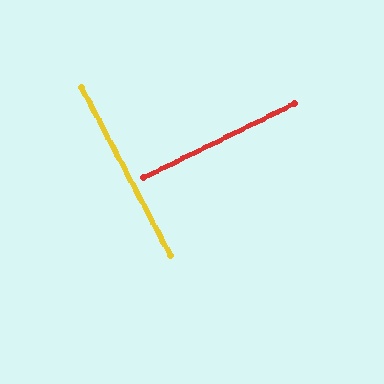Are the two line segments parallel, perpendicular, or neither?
Perpendicular — they meet at approximately 88°.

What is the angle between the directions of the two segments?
Approximately 88 degrees.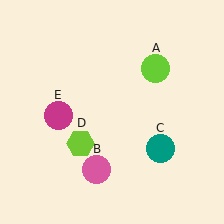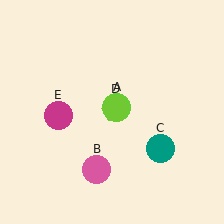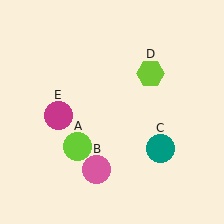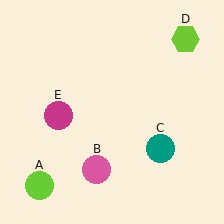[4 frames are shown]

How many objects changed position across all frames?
2 objects changed position: lime circle (object A), lime hexagon (object D).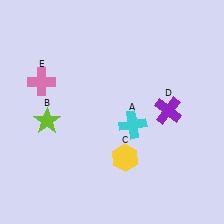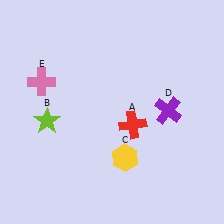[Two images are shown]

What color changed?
The cross (A) changed from cyan in Image 1 to red in Image 2.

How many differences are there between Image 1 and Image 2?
There is 1 difference between the two images.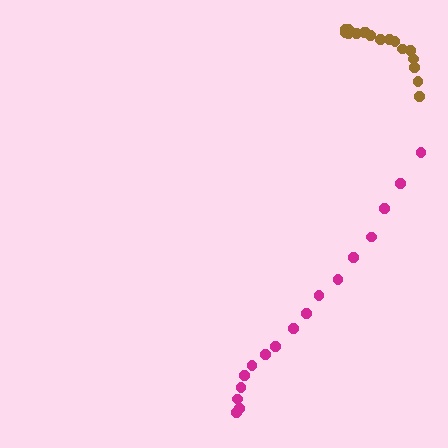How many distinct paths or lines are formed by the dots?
There are 2 distinct paths.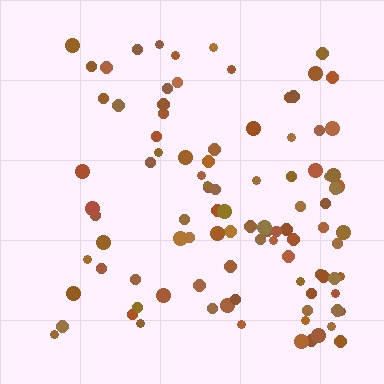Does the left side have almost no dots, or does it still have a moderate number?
Still a moderate number, just noticeably fewer than the right.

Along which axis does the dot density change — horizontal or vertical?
Horizontal.